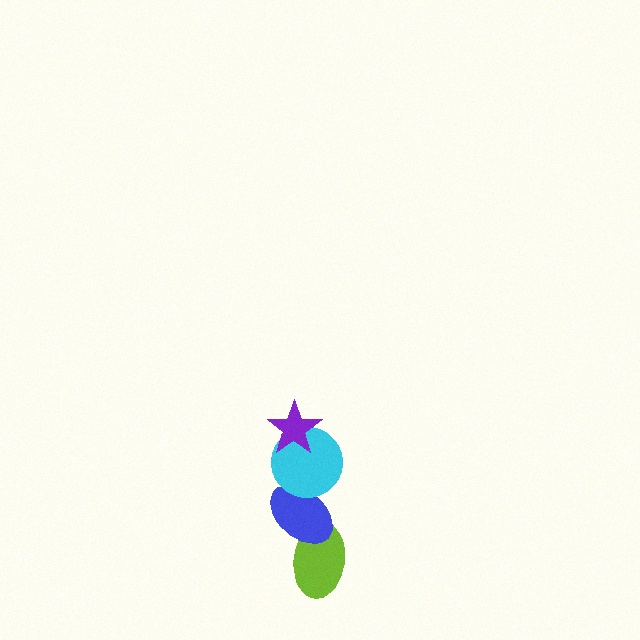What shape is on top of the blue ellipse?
The cyan circle is on top of the blue ellipse.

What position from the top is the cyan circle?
The cyan circle is 2nd from the top.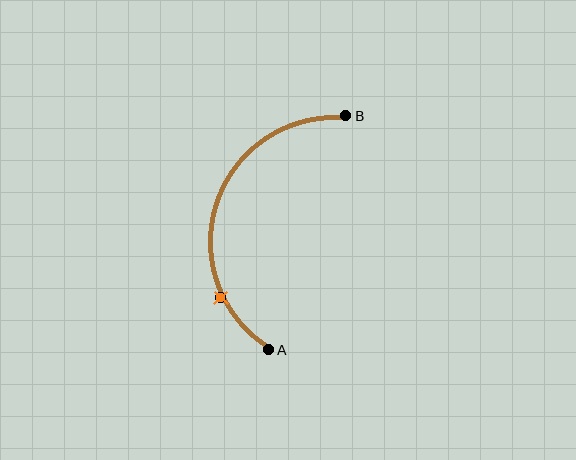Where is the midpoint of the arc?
The arc midpoint is the point on the curve farthest from the straight line joining A and B. It sits to the left of that line.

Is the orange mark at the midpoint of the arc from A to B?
No. The orange mark lies on the arc but is closer to endpoint A. The arc midpoint would be at the point on the curve equidistant along the arc from both A and B.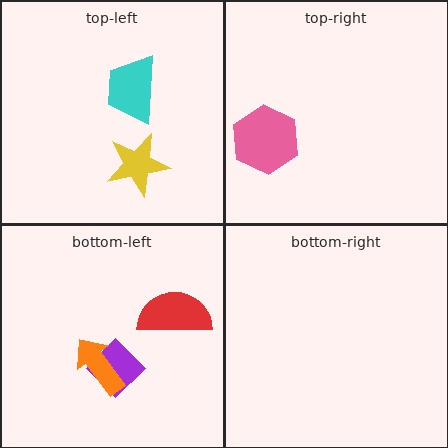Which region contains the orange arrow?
The bottom-left region.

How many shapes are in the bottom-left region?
3.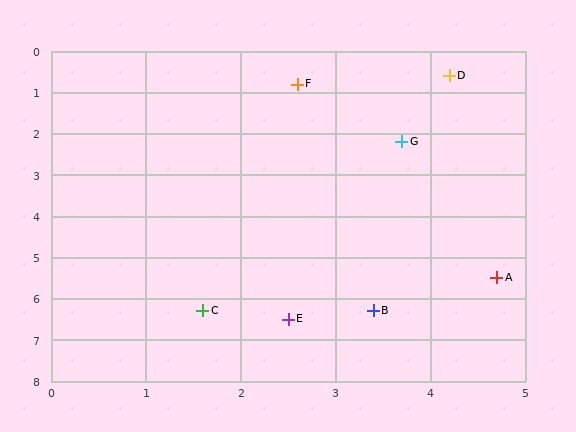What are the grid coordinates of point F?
Point F is at approximately (2.6, 0.8).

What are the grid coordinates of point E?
Point E is at approximately (2.5, 6.5).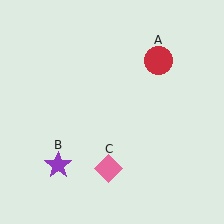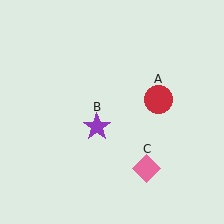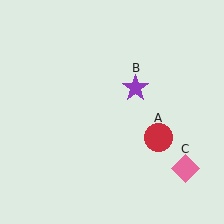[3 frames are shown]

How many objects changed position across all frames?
3 objects changed position: red circle (object A), purple star (object B), pink diamond (object C).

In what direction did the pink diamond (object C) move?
The pink diamond (object C) moved right.